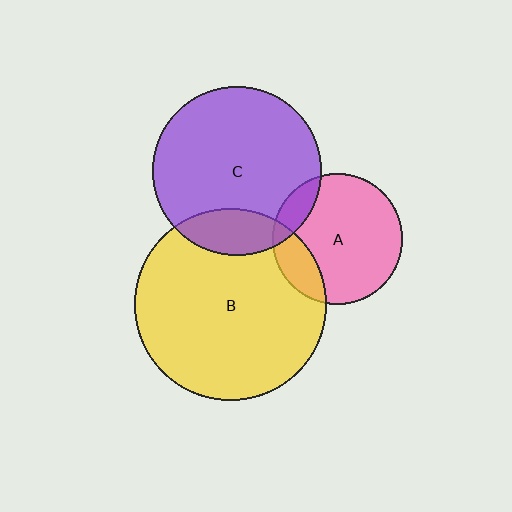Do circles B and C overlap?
Yes.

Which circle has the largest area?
Circle B (yellow).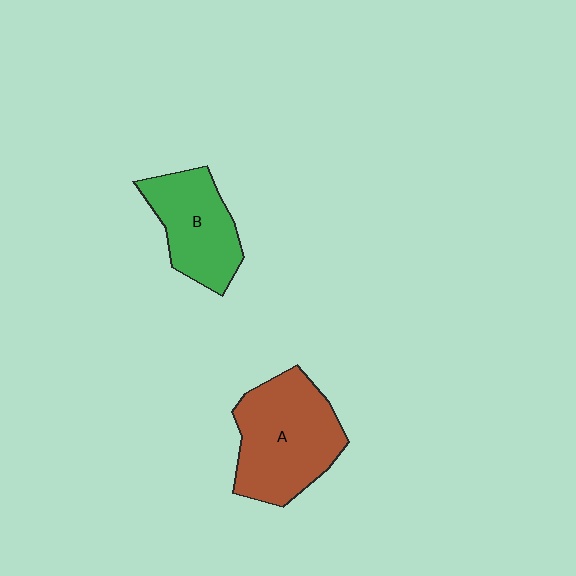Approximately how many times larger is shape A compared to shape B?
Approximately 1.4 times.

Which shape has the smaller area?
Shape B (green).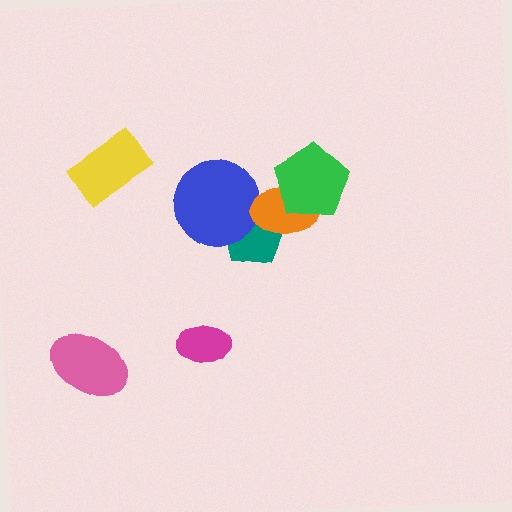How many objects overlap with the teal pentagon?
2 objects overlap with the teal pentagon.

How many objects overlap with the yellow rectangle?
0 objects overlap with the yellow rectangle.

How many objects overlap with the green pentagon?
1 object overlaps with the green pentagon.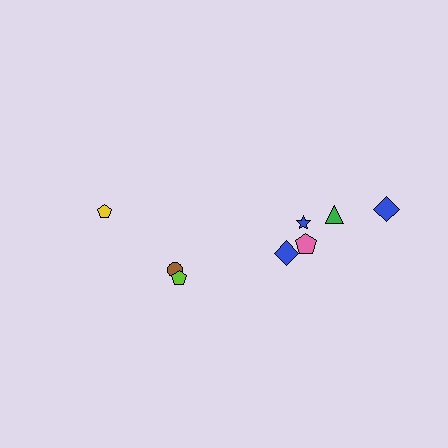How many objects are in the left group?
There are 3 objects.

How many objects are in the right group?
There are 5 objects.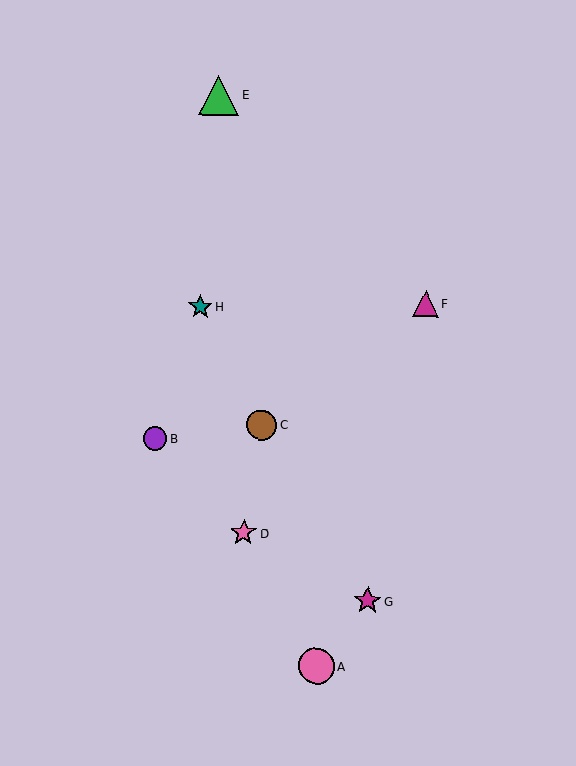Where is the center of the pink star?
The center of the pink star is at (243, 533).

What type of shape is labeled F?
Shape F is a magenta triangle.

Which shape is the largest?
The green triangle (labeled E) is the largest.